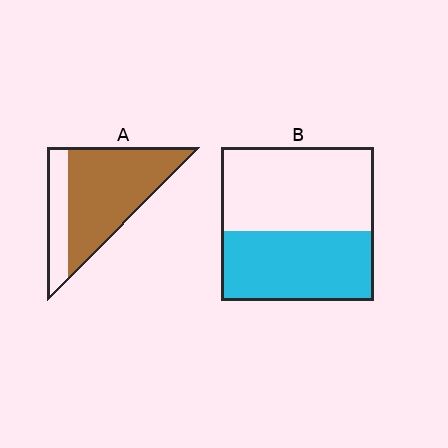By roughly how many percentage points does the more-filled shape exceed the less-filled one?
By roughly 30 percentage points (A over B).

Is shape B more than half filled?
No.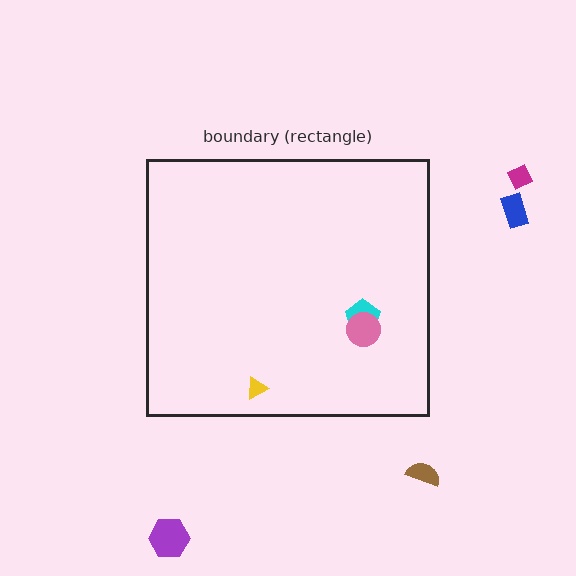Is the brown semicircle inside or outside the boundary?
Outside.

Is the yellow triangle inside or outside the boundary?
Inside.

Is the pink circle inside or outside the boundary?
Inside.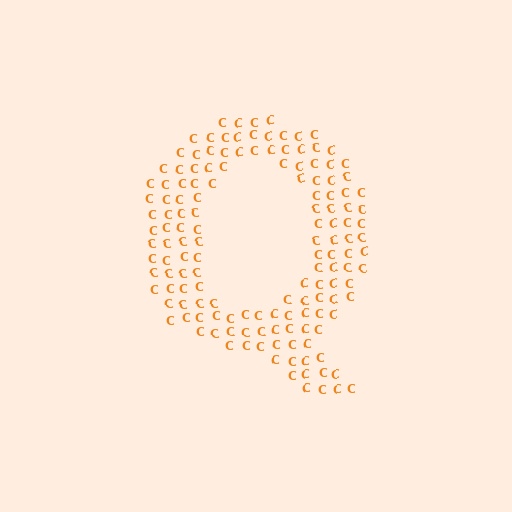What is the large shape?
The large shape is the letter Q.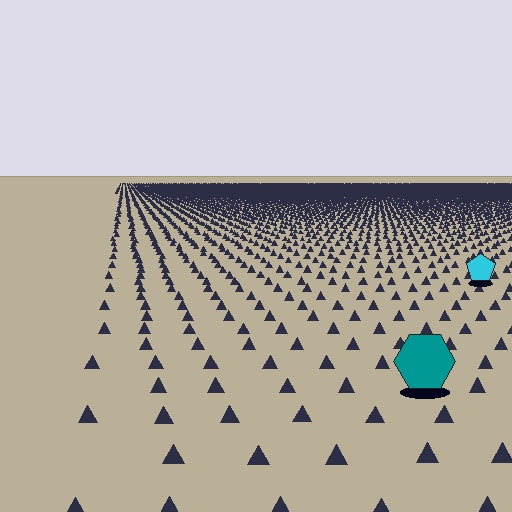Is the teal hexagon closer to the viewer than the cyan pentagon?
Yes. The teal hexagon is closer — you can tell from the texture gradient: the ground texture is coarser near it.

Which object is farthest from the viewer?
The cyan pentagon is farthest from the viewer. It appears smaller and the ground texture around it is denser.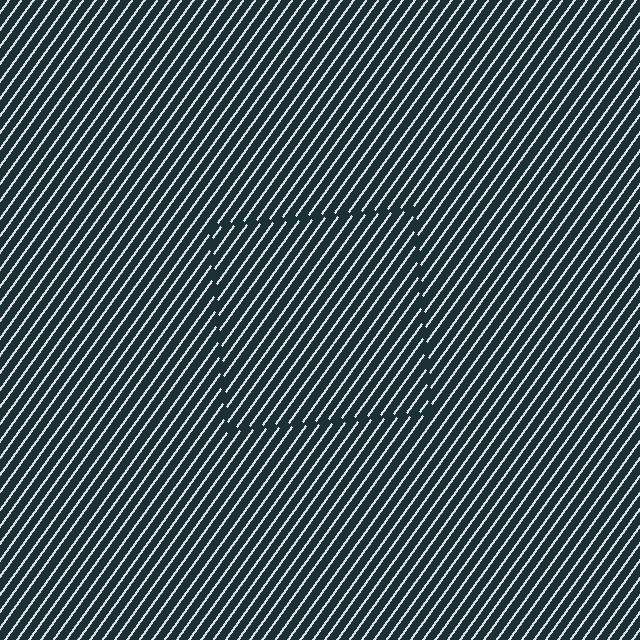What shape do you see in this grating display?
An illusory square. The interior of the shape contains the same grating, shifted by half a period — the contour is defined by the phase discontinuity where line-ends from the inner and outer gratings abut.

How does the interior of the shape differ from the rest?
The interior of the shape contains the same grating, shifted by half a period — the contour is defined by the phase discontinuity where line-ends from the inner and outer gratings abut.